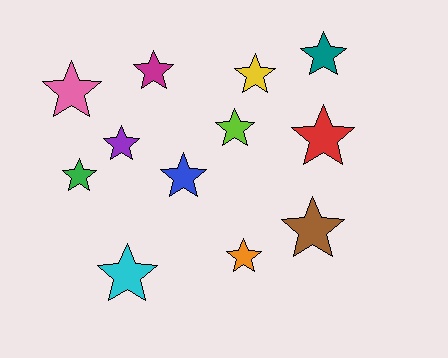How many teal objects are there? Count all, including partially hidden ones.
There is 1 teal object.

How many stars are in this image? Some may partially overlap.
There are 12 stars.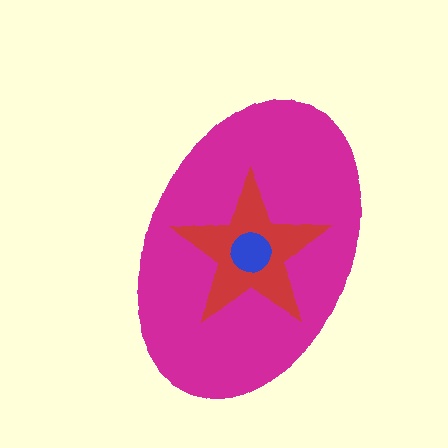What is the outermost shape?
The magenta ellipse.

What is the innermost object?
The blue circle.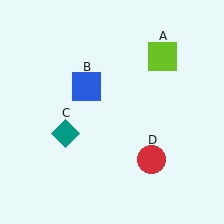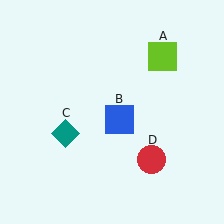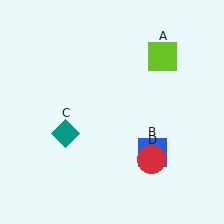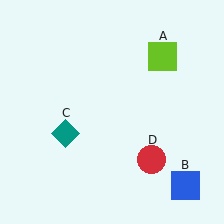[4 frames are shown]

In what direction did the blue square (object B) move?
The blue square (object B) moved down and to the right.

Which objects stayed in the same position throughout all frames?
Lime square (object A) and teal diamond (object C) and red circle (object D) remained stationary.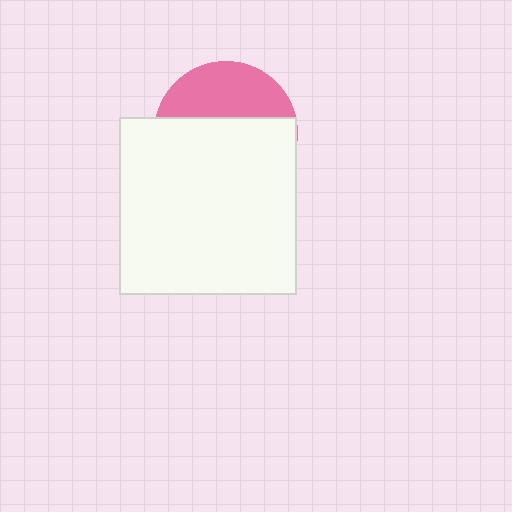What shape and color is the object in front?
The object in front is a white square.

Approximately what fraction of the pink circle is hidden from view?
Roughly 64% of the pink circle is hidden behind the white square.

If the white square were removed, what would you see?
You would see the complete pink circle.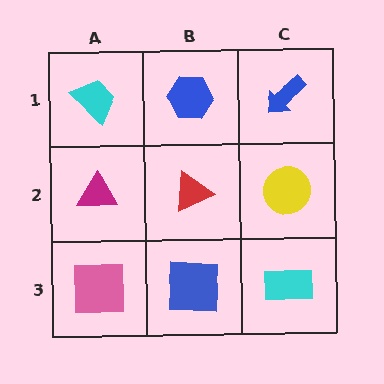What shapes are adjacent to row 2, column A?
A cyan trapezoid (row 1, column A), a pink square (row 3, column A), a red triangle (row 2, column B).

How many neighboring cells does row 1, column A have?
2.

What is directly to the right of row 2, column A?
A red triangle.